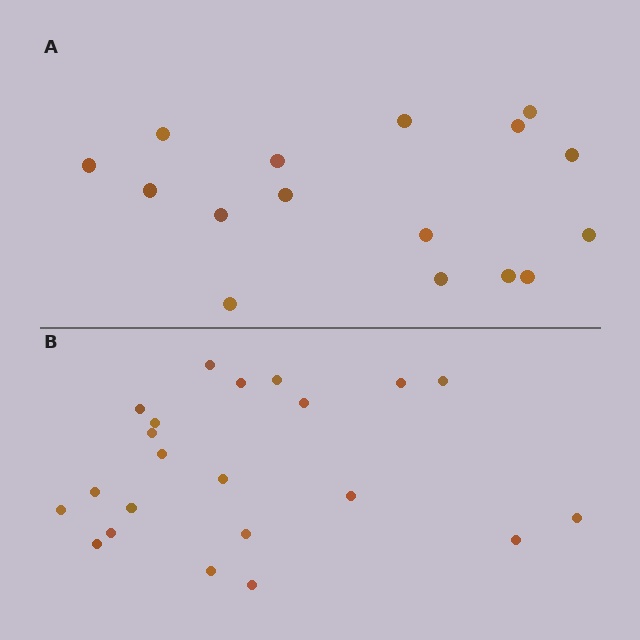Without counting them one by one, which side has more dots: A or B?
Region B (the bottom region) has more dots.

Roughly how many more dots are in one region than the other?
Region B has about 6 more dots than region A.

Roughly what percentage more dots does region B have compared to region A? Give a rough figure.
About 40% more.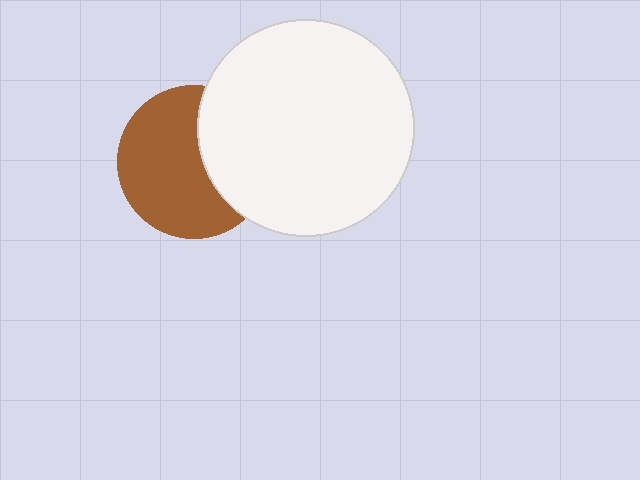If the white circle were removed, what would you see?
You would see the complete brown circle.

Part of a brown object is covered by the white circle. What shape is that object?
It is a circle.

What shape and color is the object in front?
The object in front is a white circle.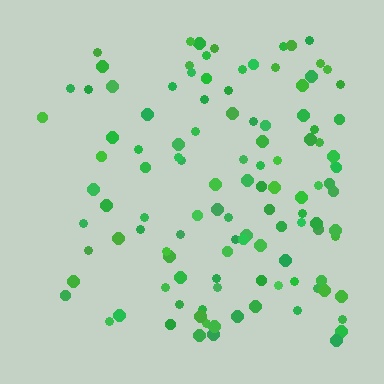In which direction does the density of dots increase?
From left to right, with the right side densest.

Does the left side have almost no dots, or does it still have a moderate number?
Still a moderate number, just noticeably fewer than the right.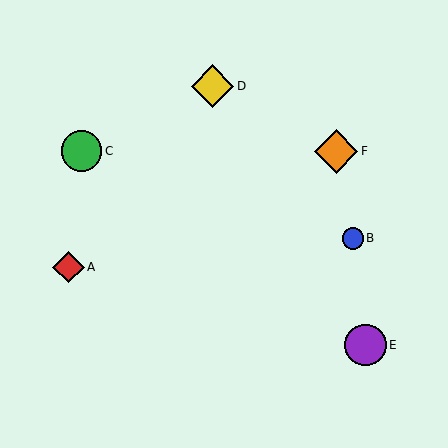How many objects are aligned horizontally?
2 objects (C, F) are aligned horizontally.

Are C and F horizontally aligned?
Yes, both are at y≈151.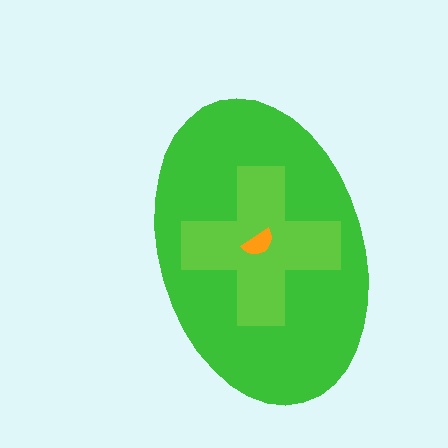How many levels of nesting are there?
3.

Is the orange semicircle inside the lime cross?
Yes.